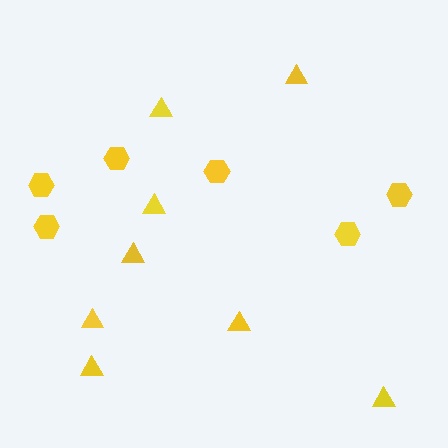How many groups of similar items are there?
There are 2 groups: one group of hexagons (6) and one group of triangles (8).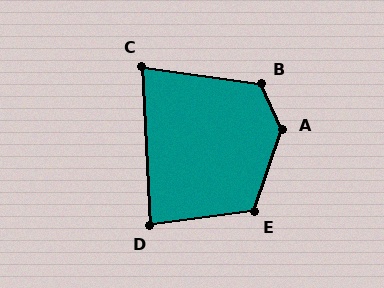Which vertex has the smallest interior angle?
C, at approximately 79 degrees.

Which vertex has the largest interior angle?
A, at approximately 136 degrees.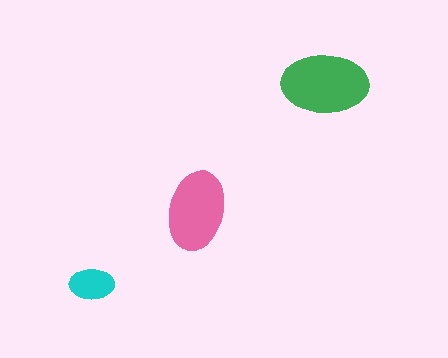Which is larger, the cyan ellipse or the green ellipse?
The green one.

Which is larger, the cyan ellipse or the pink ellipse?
The pink one.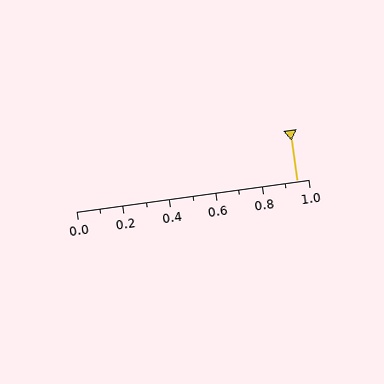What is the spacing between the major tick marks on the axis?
The major ticks are spaced 0.2 apart.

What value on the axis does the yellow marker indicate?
The marker indicates approximately 0.95.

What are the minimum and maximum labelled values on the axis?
The axis runs from 0.0 to 1.0.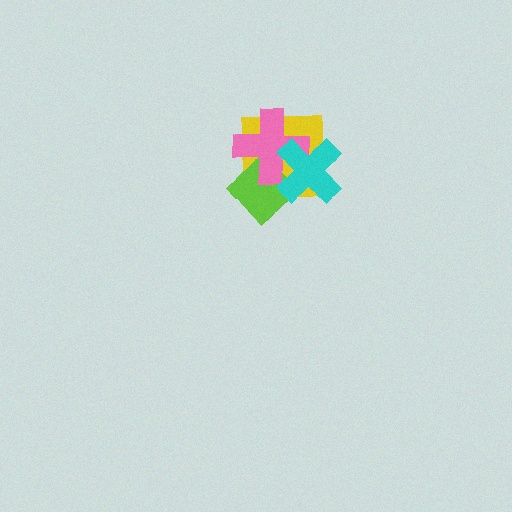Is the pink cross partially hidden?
Yes, it is partially covered by another shape.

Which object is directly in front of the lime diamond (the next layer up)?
The pink cross is directly in front of the lime diamond.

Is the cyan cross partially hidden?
No, no other shape covers it.